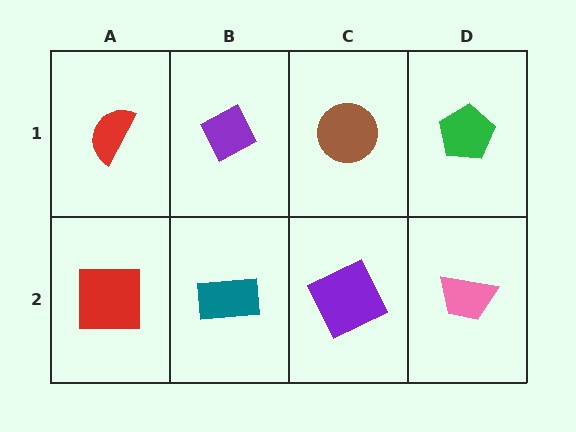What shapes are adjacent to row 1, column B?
A teal rectangle (row 2, column B), a red semicircle (row 1, column A), a brown circle (row 1, column C).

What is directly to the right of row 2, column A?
A teal rectangle.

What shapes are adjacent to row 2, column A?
A red semicircle (row 1, column A), a teal rectangle (row 2, column B).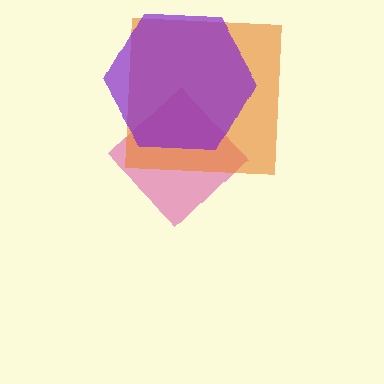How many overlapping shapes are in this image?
There are 3 overlapping shapes in the image.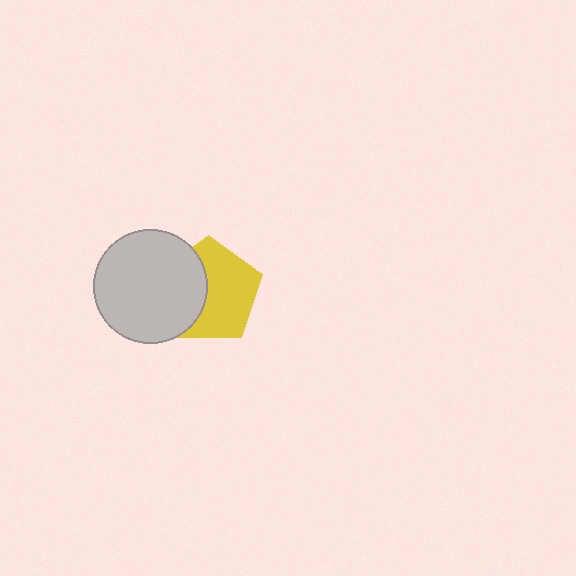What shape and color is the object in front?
The object in front is a light gray circle.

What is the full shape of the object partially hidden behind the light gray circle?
The partially hidden object is a yellow pentagon.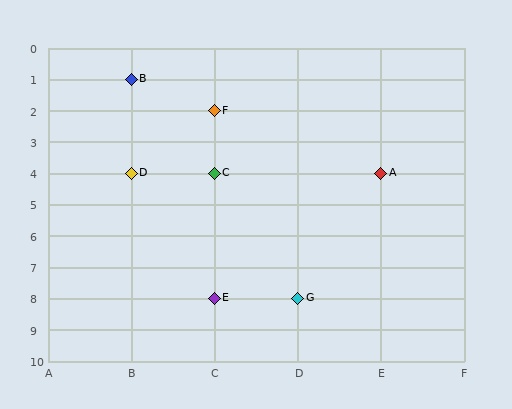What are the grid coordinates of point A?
Point A is at grid coordinates (E, 4).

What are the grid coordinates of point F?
Point F is at grid coordinates (C, 2).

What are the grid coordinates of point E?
Point E is at grid coordinates (C, 8).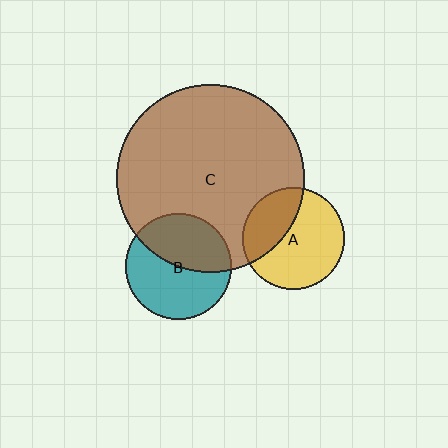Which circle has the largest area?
Circle C (brown).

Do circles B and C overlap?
Yes.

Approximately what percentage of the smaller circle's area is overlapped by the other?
Approximately 45%.